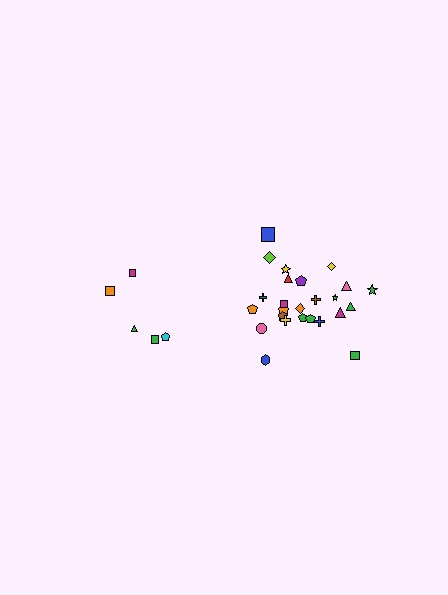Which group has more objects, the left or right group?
The right group.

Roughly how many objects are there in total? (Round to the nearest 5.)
Roughly 30 objects in total.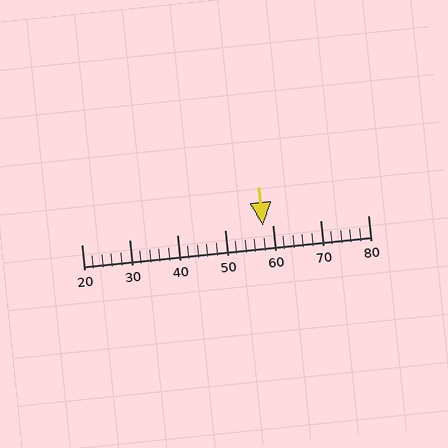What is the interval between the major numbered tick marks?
The major tick marks are spaced 10 units apart.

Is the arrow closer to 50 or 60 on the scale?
The arrow is closer to 60.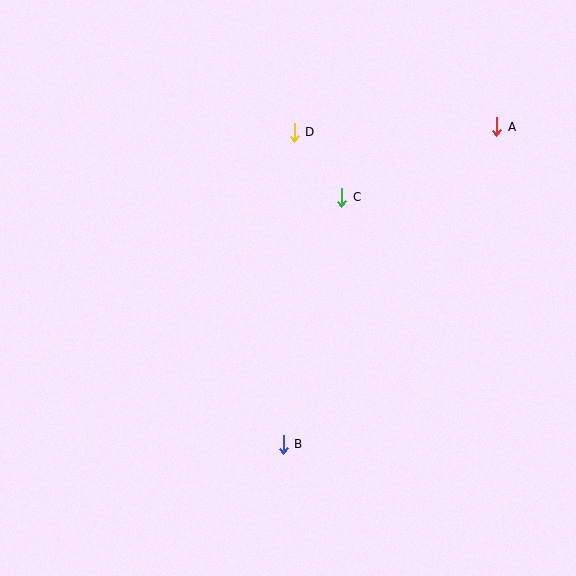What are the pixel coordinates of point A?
Point A is at (497, 127).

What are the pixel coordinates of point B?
Point B is at (283, 444).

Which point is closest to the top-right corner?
Point A is closest to the top-right corner.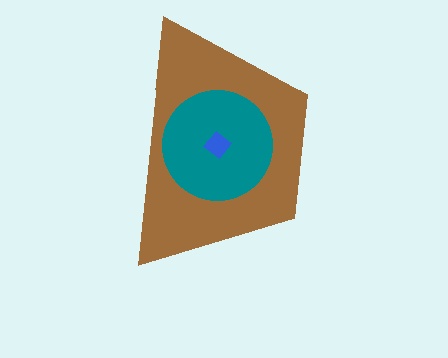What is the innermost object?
The blue diamond.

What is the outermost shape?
The brown trapezoid.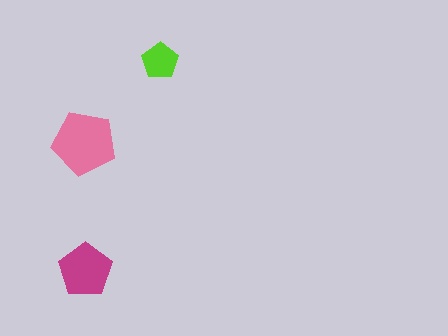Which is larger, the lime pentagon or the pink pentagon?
The pink one.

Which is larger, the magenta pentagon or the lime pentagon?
The magenta one.